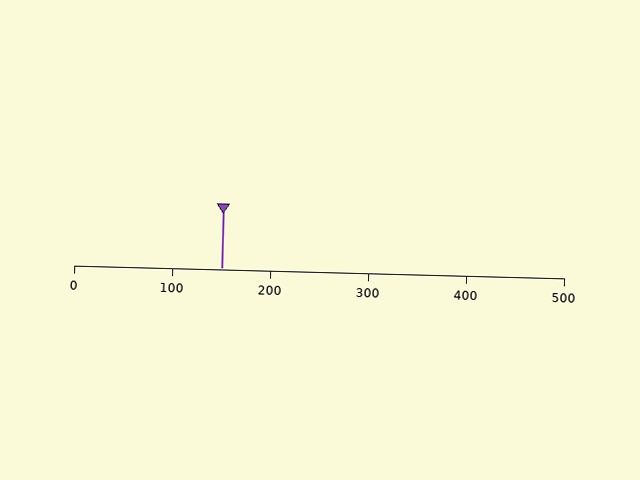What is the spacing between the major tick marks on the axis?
The major ticks are spaced 100 apart.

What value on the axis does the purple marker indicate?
The marker indicates approximately 150.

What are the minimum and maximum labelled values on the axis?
The axis runs from 0 to 500.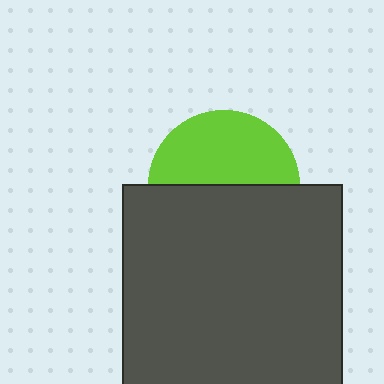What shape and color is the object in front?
The object in front is a dark gray rectangle.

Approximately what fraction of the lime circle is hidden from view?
Roughly 52% of the lime circle is hidden behind the dark gray rectangle.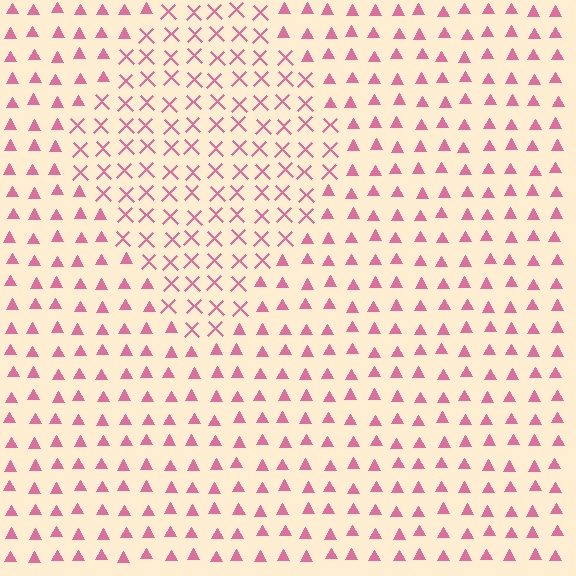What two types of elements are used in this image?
The image uses X marks inside the diamond region and triangles outside it.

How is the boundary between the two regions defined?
The boundary is defined by a change in element shape: X marks inside vs. triangles outside. All elements share the same color and spacing.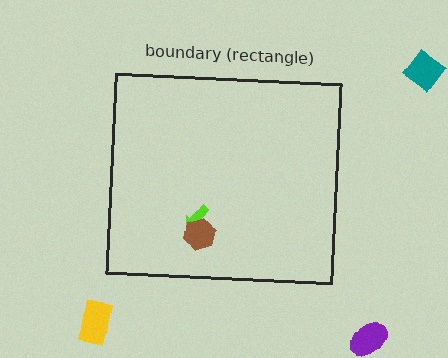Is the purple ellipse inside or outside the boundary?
Outside.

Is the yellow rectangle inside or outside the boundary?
Outside.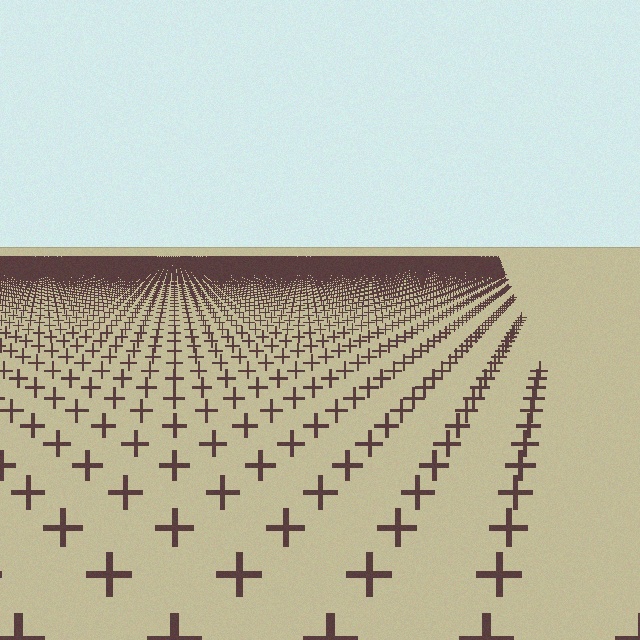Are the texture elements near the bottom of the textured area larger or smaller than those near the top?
Larger. Near the bottom, elements are closer to the viewer and appear at a bigger on-screen size.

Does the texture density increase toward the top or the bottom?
Density increases toward the top.